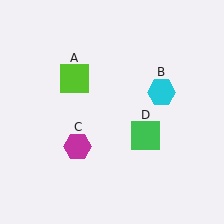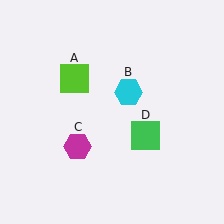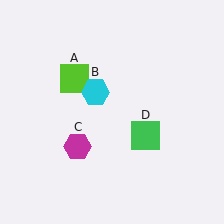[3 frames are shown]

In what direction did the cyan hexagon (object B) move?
The cyan hexagon (object B) moved left.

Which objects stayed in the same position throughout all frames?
Lime square (object A) and magenta hexagon (object C) and green square (object D) remained stationary.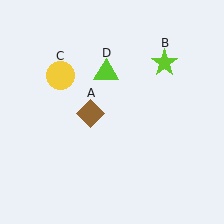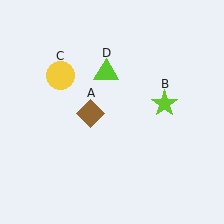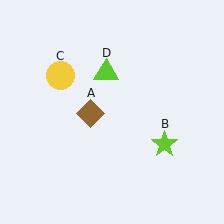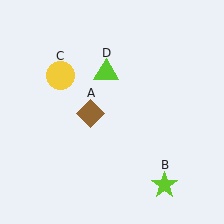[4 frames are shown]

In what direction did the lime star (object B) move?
The lime star (object B) moved down.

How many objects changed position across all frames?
1 object changed position: lime star (object B).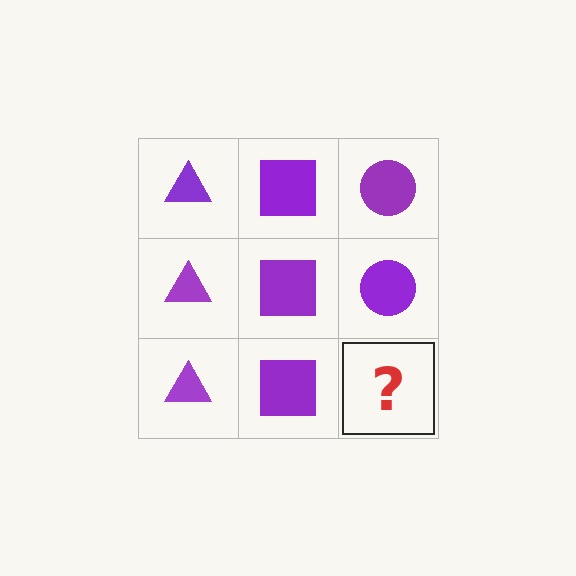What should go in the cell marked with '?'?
The missing cell should contain a purple circle.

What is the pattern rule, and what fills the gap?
The rule is that each column has a consistent shape. The gap should be filled with a purple circle.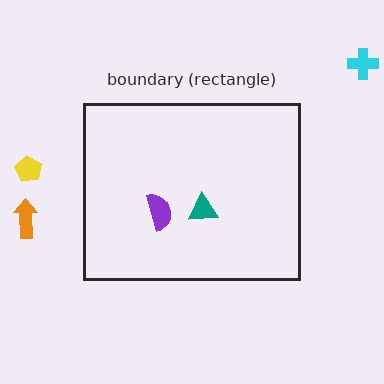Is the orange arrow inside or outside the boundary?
Outside.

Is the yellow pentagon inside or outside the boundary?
Outside.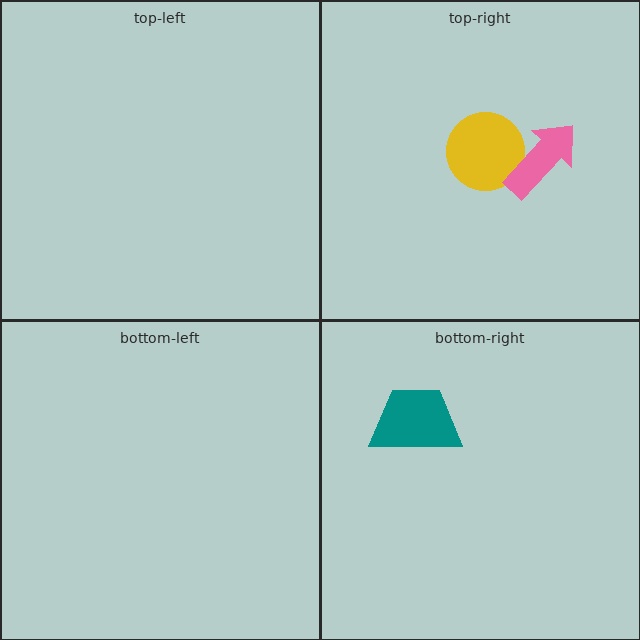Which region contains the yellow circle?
The top-right region.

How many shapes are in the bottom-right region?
1.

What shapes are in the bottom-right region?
The teal trapezoid.